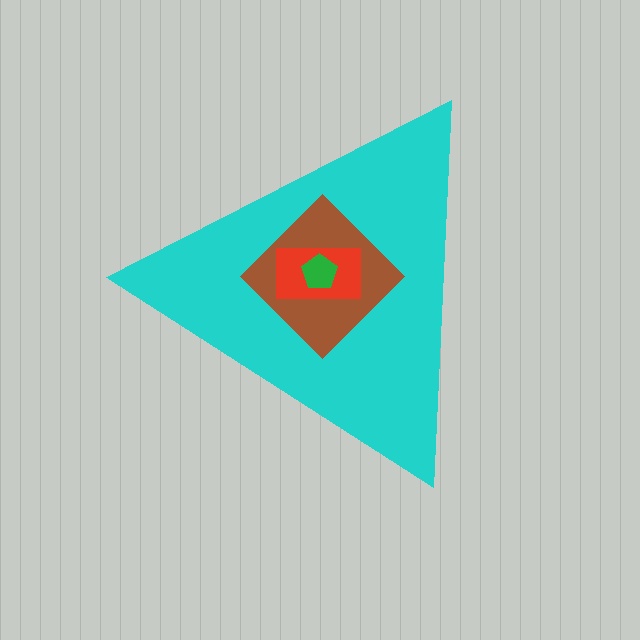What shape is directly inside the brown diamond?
The red rectangle.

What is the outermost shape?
The cyan triangle.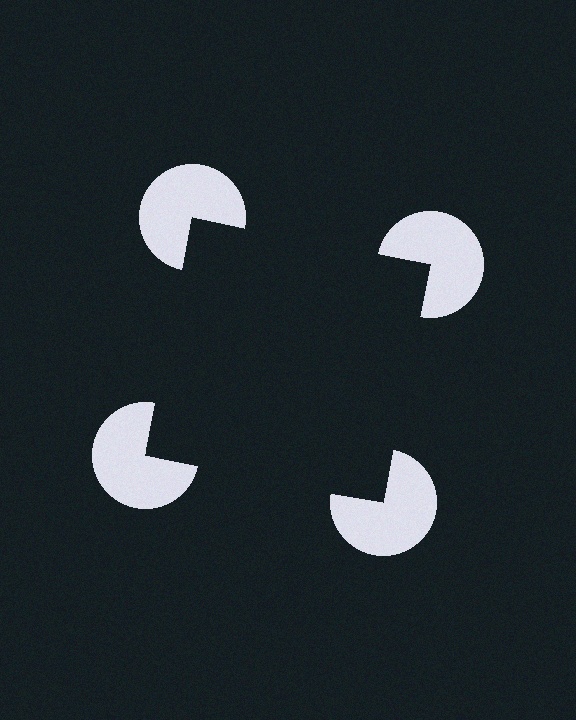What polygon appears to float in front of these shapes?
An illusory square — its edges are inferred from the aligned wedge cuts in the pac-man discs, not physically drawn.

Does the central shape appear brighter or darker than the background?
It typically appears slightly darker than the background, even though no actual brightness change is drawn.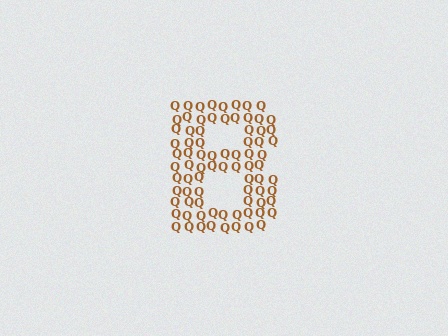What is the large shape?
The large shape is the letter B.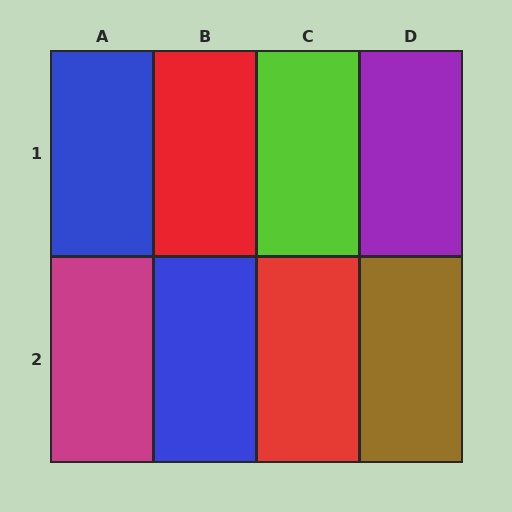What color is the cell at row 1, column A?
Blue.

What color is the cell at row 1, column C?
Lime.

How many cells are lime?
1 cell is lime.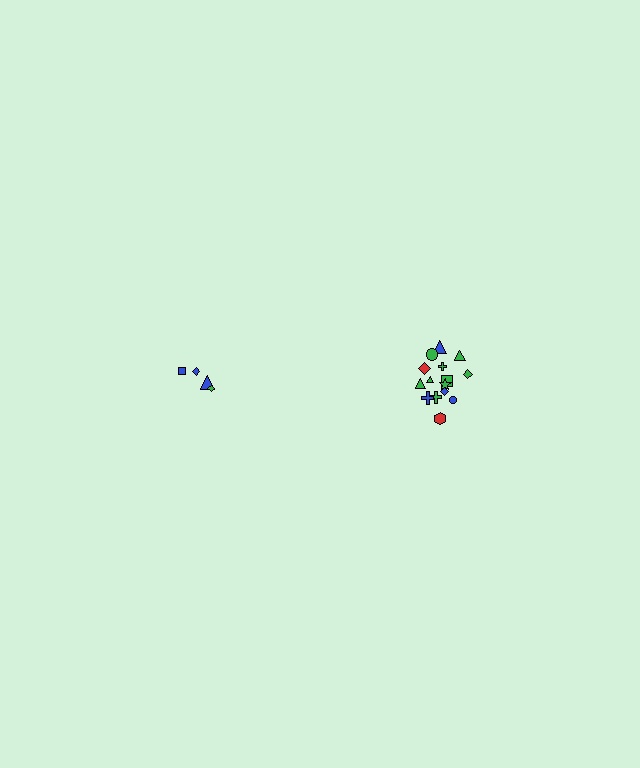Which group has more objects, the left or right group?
The right group.